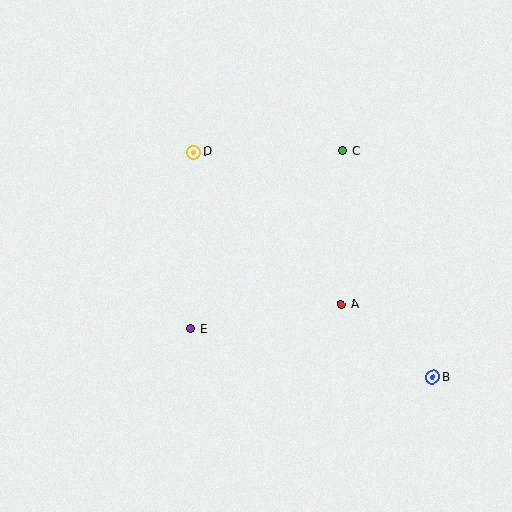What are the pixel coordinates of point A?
Point A is at (341, 305).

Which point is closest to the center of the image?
Point E at (191, 329) is closest to the center.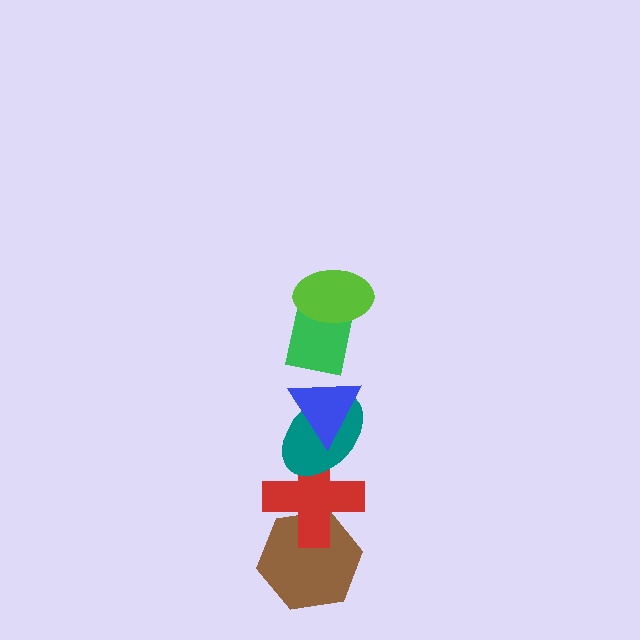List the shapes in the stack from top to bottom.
From top to bottom: the lime ellipse, the green square, the blue triangle, the teal ellipse, the red cross, the brown hexagon.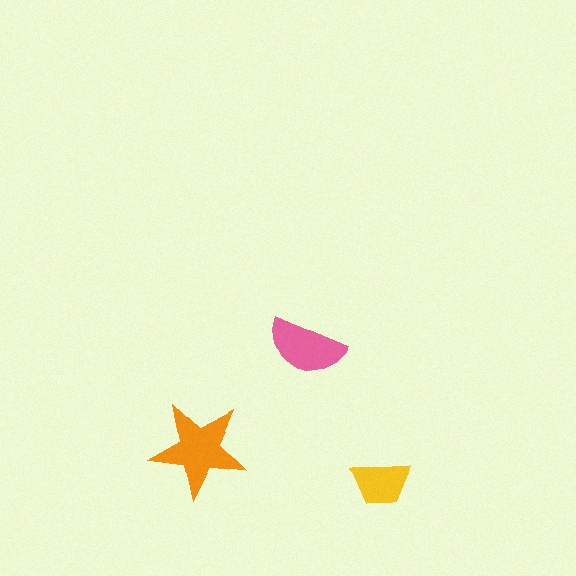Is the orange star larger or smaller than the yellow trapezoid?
Larger.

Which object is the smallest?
The yellow trapezoid.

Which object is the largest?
The orange star.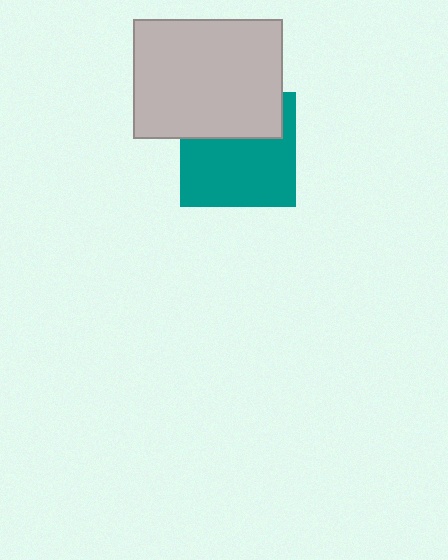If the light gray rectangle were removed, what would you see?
You would see the complete teal square.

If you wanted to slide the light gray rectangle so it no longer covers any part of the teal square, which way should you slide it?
Slide it up — that is the most direct way to separate the two shapes.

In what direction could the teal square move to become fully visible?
The teal square could move down. That would shift it out from behind the light gray rectangle entirely.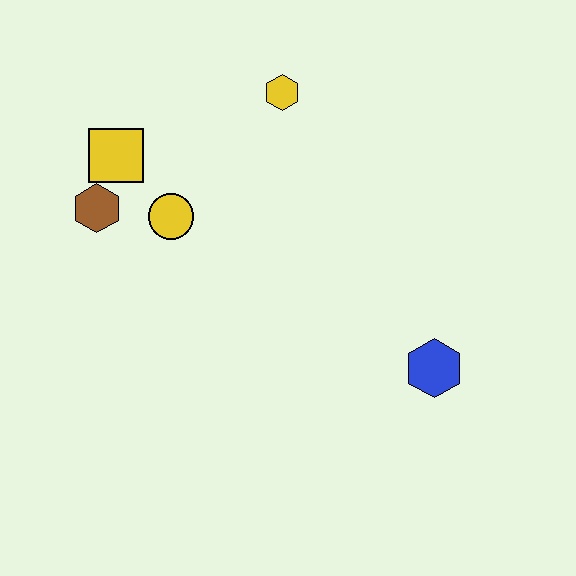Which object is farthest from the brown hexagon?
The blue hexagon is farthest from the brown hexagon.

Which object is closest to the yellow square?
The brown hexagon is closest to the yellow square.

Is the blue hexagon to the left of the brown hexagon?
No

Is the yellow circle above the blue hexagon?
Yes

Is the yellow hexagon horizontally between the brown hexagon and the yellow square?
No